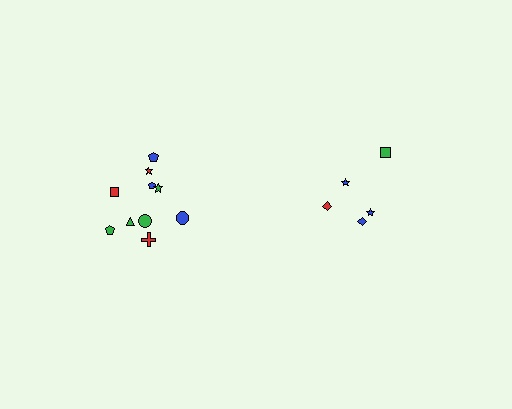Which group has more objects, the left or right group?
The left group.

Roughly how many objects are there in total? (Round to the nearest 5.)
Roughly 15 objects in total.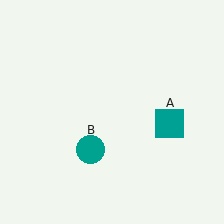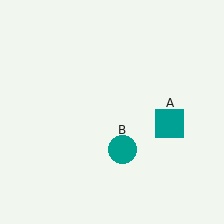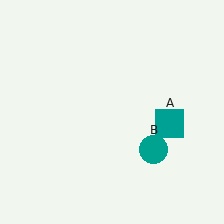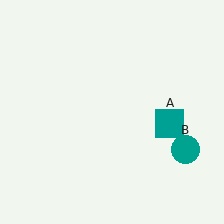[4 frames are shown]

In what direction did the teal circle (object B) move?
The teal circle (object B) moved right.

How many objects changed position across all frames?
1 object changed position: teal circle (object B).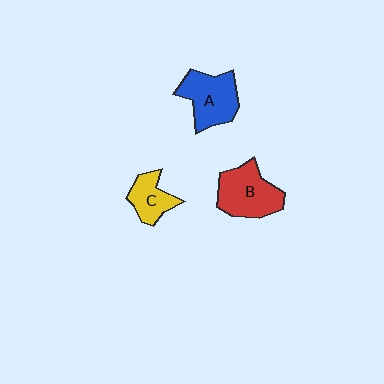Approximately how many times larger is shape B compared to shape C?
Approximately 1.7 times.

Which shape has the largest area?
Shape B (red).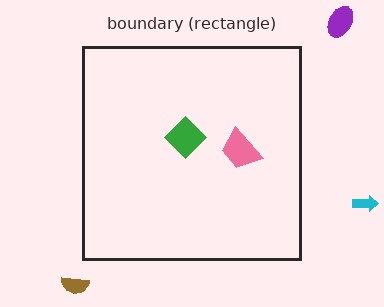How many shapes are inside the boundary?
2 inside, 3 outside.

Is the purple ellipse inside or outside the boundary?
Outside.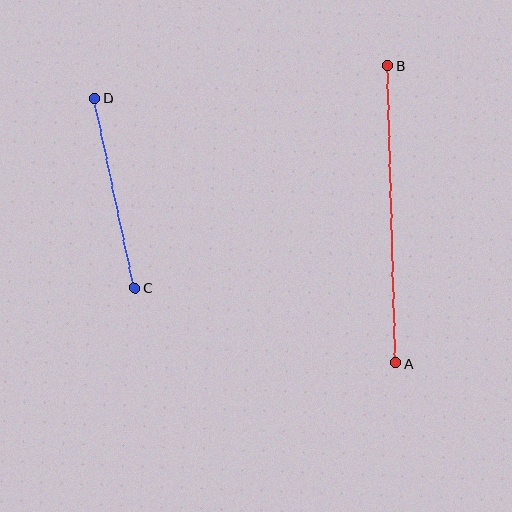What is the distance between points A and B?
The distance is approximately 298 pixels.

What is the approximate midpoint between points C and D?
The midpoint is at approximately (115, 193) pixels.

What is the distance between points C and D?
The distance is approximately 194 pixels.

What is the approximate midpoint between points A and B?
The midpoint is at approximately (392, 214) pixels.